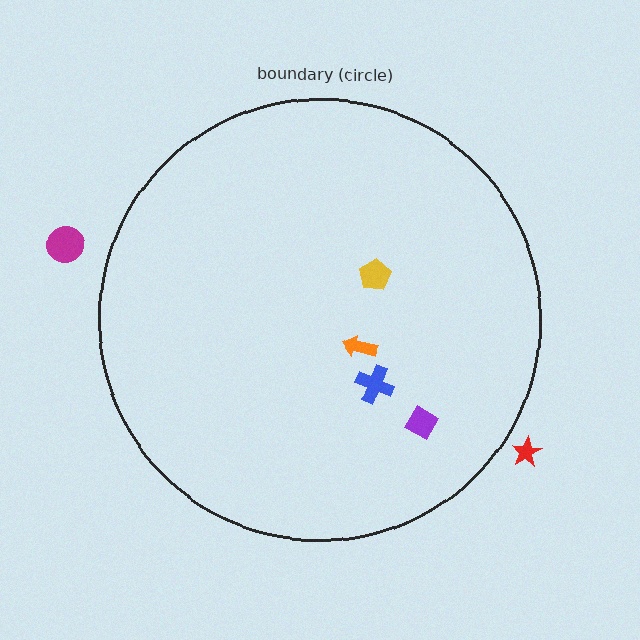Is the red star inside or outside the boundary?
Outside.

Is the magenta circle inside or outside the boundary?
Outside.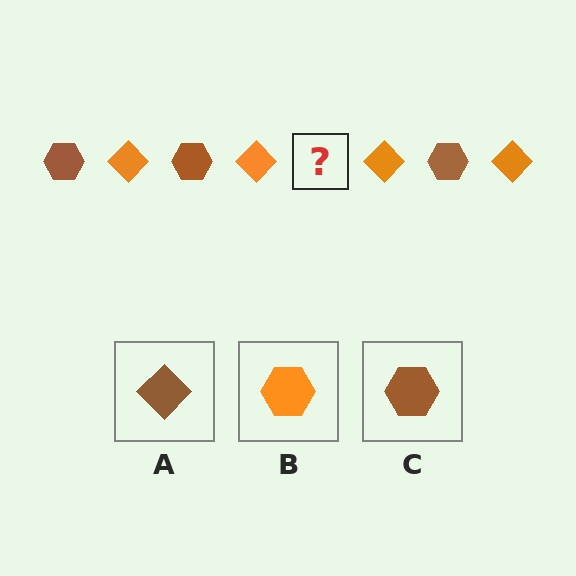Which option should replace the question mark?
Option C.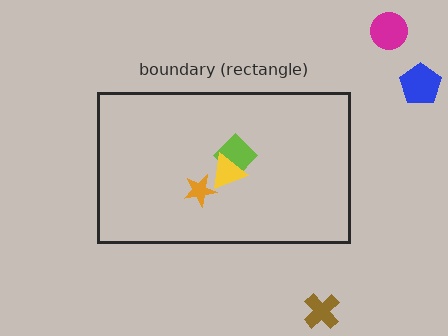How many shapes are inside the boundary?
3 inside, 3 outside.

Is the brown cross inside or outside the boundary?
Outside.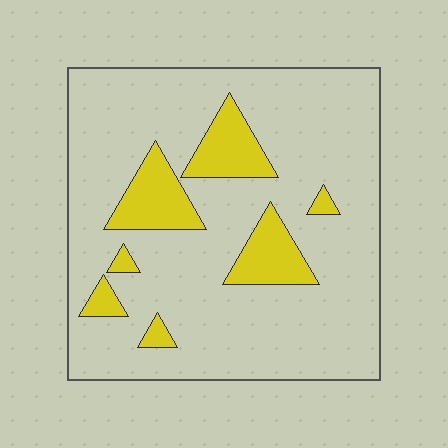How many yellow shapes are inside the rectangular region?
7.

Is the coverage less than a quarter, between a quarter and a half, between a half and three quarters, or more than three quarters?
Less than a quarter.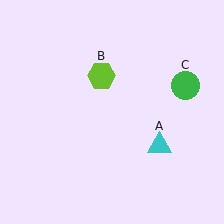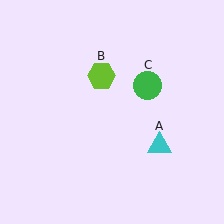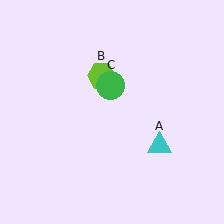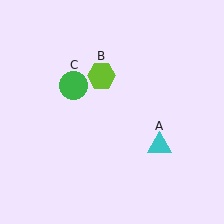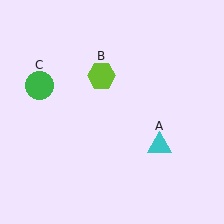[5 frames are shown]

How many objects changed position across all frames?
1 object changed position: green circle (object C).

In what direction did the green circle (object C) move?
The green circle (object C) moved left.